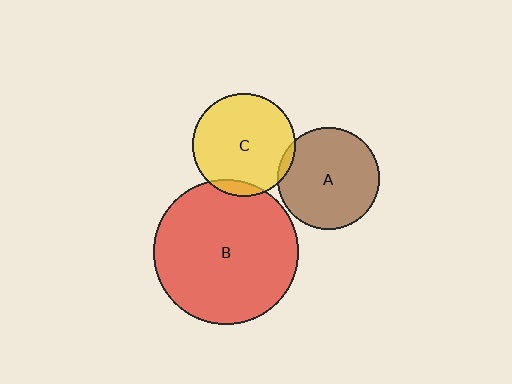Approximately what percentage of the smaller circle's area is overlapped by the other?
Approximately 5%.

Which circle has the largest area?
Circle B (red).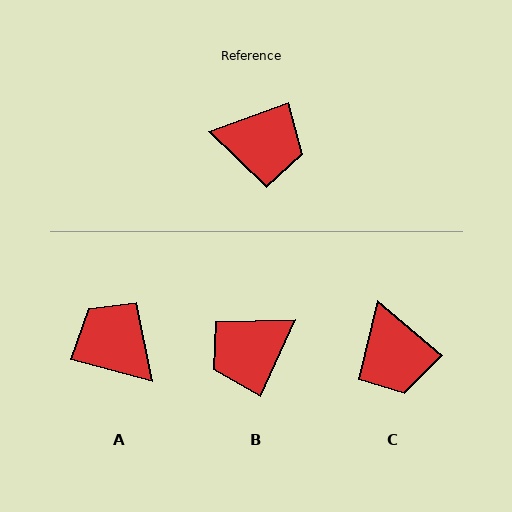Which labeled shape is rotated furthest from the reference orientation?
A, about 145 degrees away.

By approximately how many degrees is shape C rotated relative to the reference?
Approximately 60 degrees clockwise.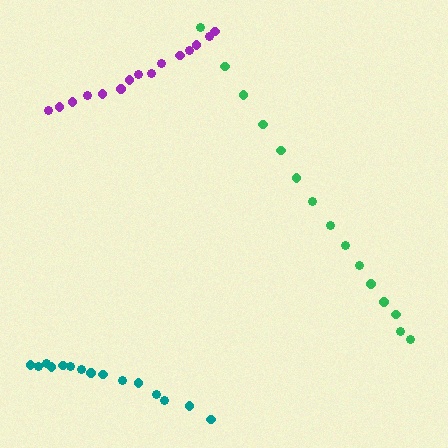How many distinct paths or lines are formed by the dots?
There are 3 distinct paths.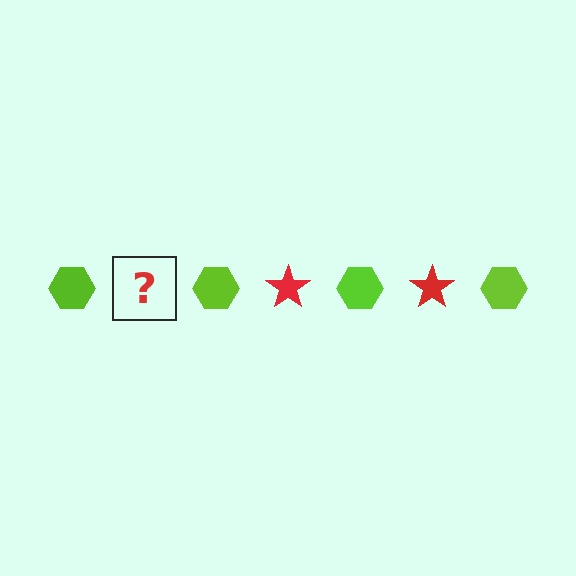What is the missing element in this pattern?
The missing element is a red star.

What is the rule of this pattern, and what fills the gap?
The rule is that the pattern alternates between lime hexagon and red star. The gap should be filled with a red star.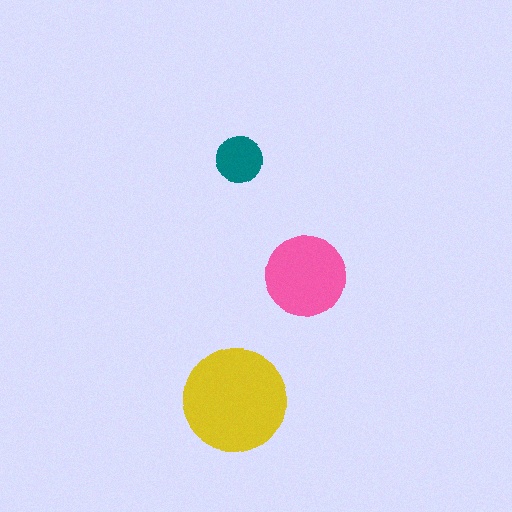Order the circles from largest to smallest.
the yellow one, the pink one, the teal one.